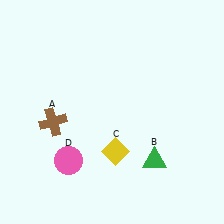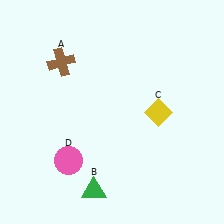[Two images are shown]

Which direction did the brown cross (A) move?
The brown cross (A) moved up.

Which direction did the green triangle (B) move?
The green triangle (B) moved left.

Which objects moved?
The objects that moved are: the brown cross (A), the green triangle (B), the yellow diamond (C).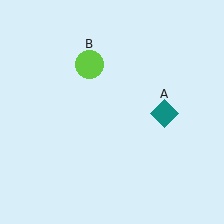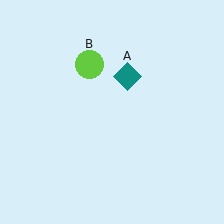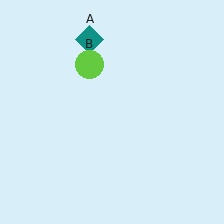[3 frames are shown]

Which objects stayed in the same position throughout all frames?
Lime circle (object B) remained stationary.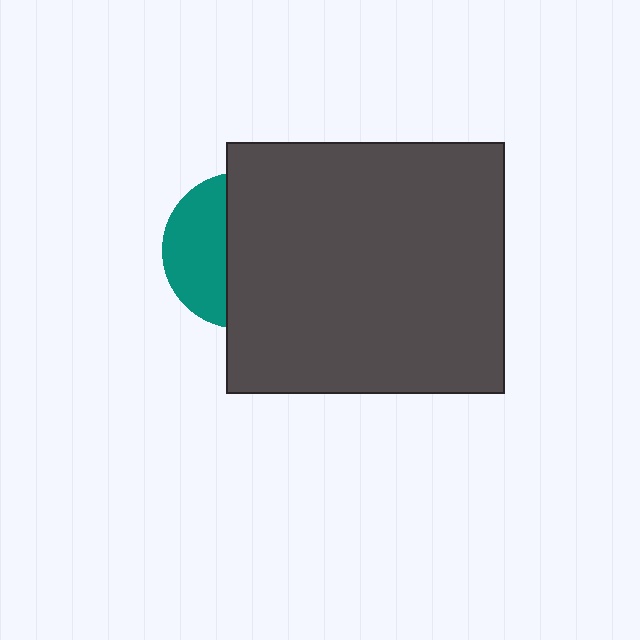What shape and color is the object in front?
The object in front is a dark gray rectangle.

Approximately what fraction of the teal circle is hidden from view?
Roughly 62% of the teal circle is hidden behind the dark gray rectangle.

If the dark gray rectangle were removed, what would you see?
You would see the complete teal circle.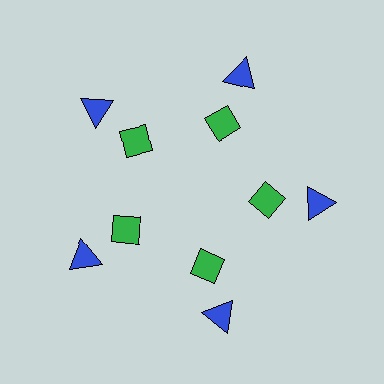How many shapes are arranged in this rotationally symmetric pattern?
There are 10 shapes, arranged in 5 groups of 2.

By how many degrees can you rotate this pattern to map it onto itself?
The pattern maps onto itself every 72 degrees of rotation.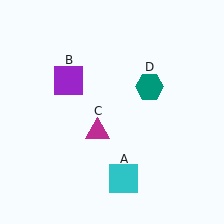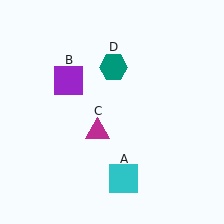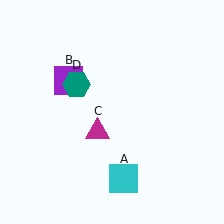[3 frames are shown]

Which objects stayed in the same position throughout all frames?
Cyan square (object A) and purple square (object B) and magenta triangle (object C) remained stationary.